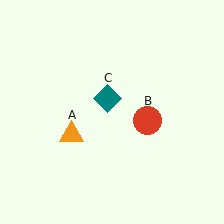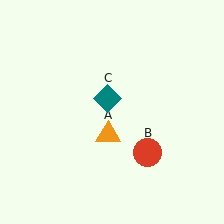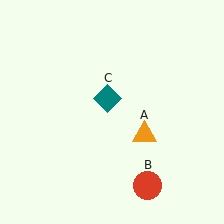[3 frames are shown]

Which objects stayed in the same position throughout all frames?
Teal diamond (object C) remained stationary.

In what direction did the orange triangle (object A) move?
The orange triangle (object A) moved right.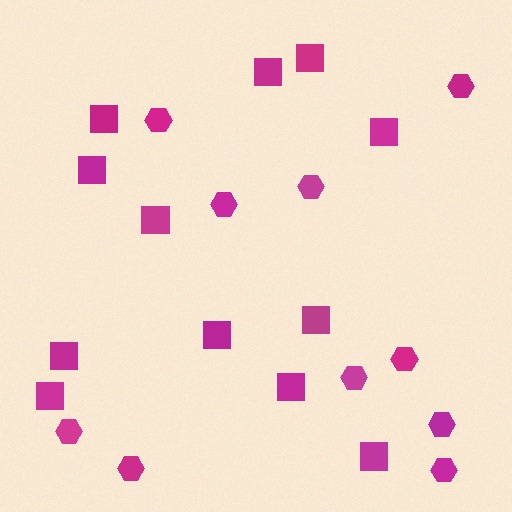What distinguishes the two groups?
There are 2 groups: one group of squares (12) and one group of hexagons (10).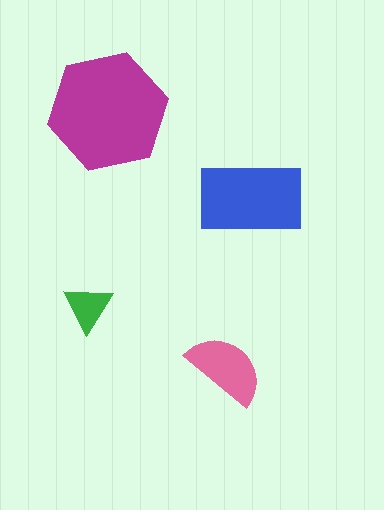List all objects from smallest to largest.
The green triangle, the pink semicircle, the blue rectangle, the magenta hexagon.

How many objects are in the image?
There are 4 objects in the image.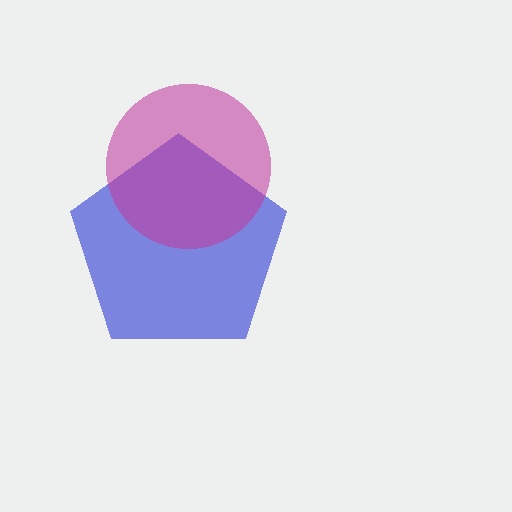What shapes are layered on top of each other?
The layered shapes are: a blue pentagon, a magenta circle.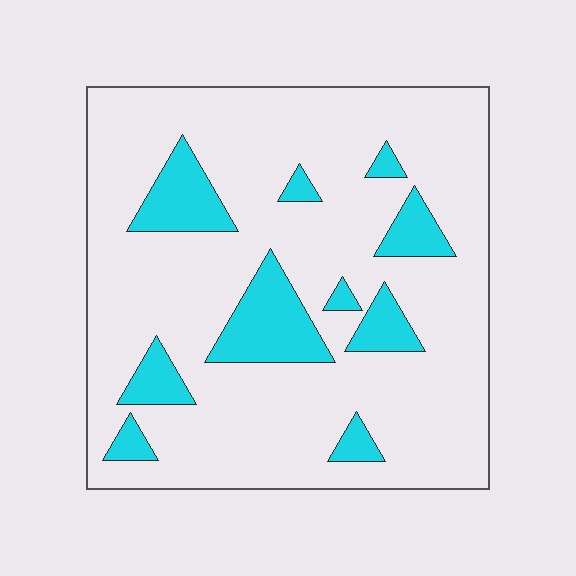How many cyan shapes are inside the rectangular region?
10.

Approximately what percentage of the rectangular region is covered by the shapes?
Approximately 15%.